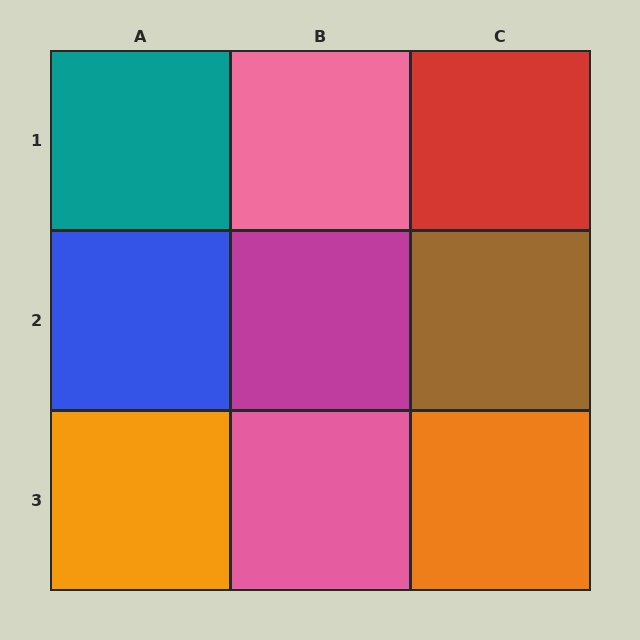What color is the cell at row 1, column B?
Pink.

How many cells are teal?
1 cell is teal.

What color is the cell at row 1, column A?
Teal.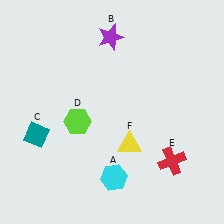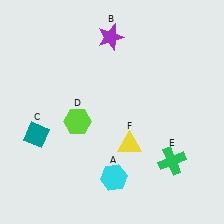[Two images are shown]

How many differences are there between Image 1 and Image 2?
There is 1 difference between the two images.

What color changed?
The cross (E) changed from red in Image 1 to green in Image 2.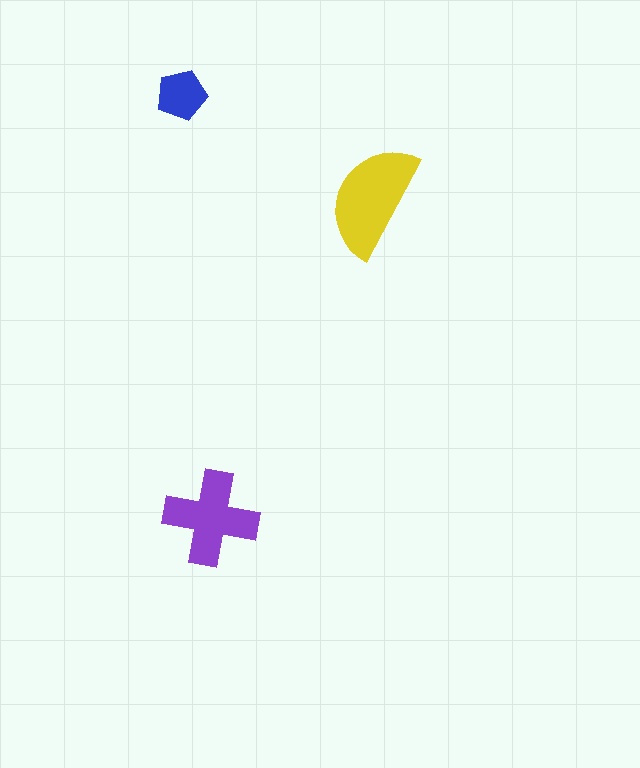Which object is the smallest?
The blue pentagon.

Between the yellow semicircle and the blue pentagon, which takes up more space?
The yellow semicircle.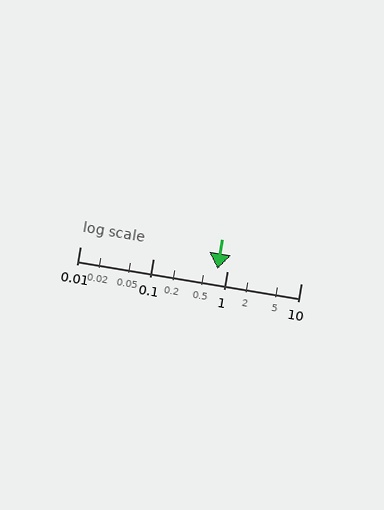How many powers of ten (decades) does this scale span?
The scale spans 3 decades, from 0.01 to 10.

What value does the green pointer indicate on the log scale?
The pointer indicates approximately 0.74.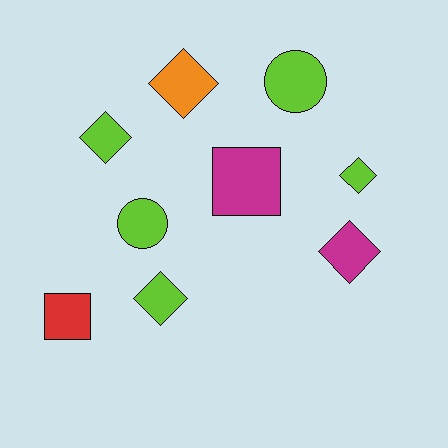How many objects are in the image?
There are 9 objects.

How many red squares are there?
There is 1 red square.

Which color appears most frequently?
Lime, with 5 objects.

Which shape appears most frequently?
Diamond, with 5 objects.